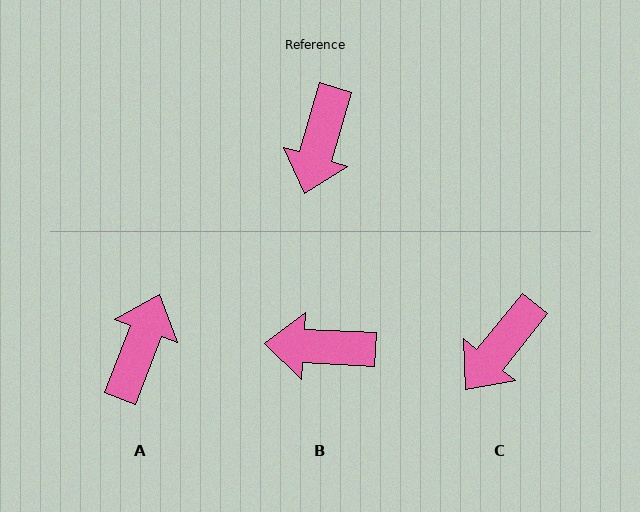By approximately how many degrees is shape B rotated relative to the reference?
Approximately 76 degrees clockwise.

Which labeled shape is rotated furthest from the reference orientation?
A, about 176 degrees away.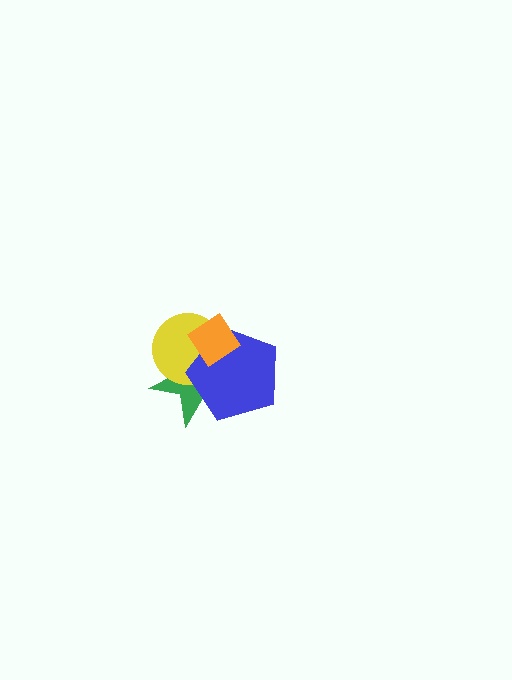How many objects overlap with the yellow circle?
3 objects overlap with the yellow circle.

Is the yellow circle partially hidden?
Yes, it is partially covered by another shape.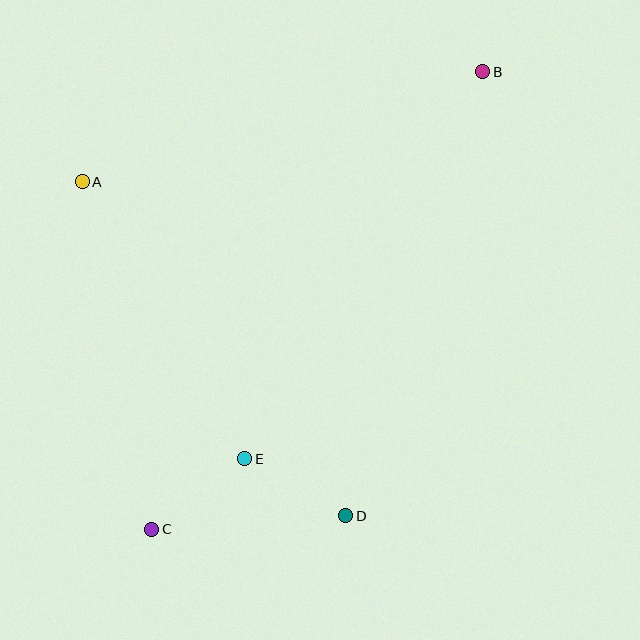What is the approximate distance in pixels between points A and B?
The distance between A and B is approximately 415 pixels.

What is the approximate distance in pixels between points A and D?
The distance between A and D is approximately 426 pixels.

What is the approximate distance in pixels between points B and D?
The distance between B and D is approximately 465 pixels.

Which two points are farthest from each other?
Points B and C are farthest from each other.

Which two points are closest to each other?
Points D and E are closest to each other.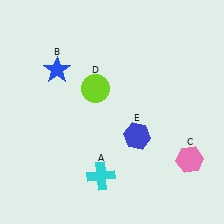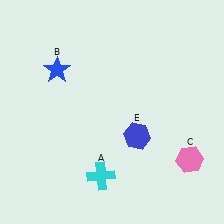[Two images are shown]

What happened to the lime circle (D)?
The lime circle (D) was removed in Image 2. It was in the top-left area of Image 1.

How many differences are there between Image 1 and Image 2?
There is 1 difference between the two images.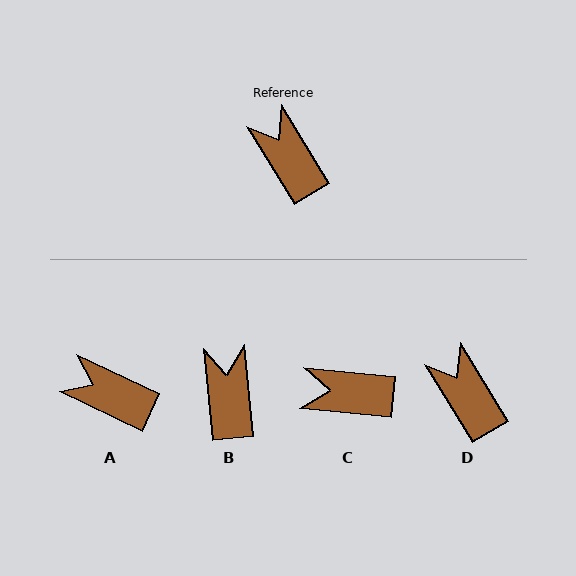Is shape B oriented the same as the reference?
No, it is off by about 26 degrees.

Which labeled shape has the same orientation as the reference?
D.